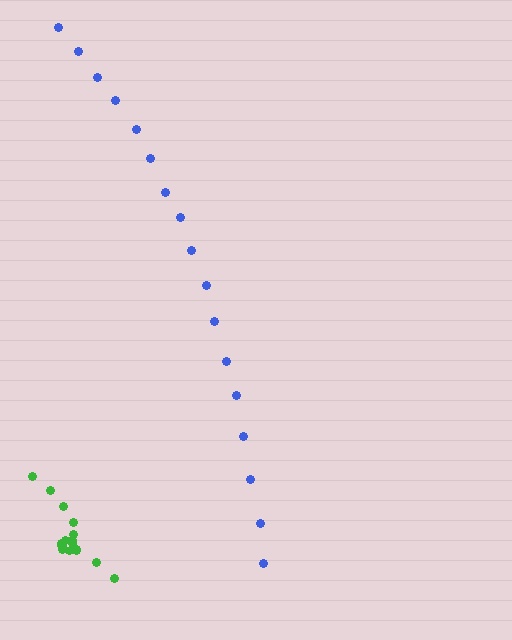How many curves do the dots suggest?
There are 2 distinct paths.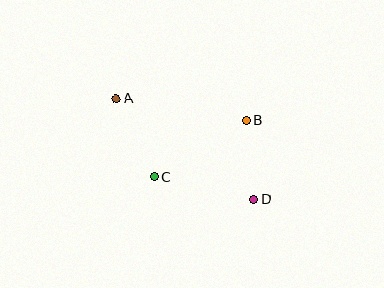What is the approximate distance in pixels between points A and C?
The distance between A and C is approximately 87 pixels.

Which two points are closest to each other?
Points B and D are closest to each other.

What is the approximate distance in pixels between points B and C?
The distance between B and C is approximately 108 pixels.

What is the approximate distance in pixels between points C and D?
The distance between C and D is approximately 102 pixels.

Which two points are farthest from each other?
Points A and D are farthest from each other.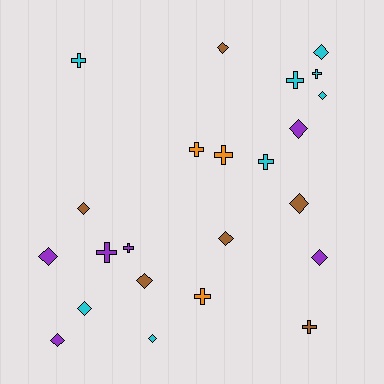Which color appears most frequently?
Cyan, with 8 objects.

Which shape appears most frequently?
Diamond, with 13 objects.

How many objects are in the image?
There are 23 objects.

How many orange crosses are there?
There are 3 orange crosses.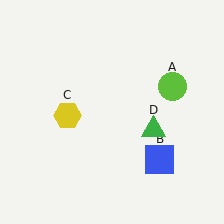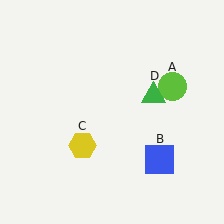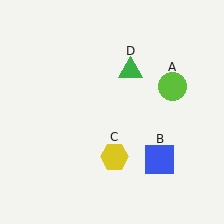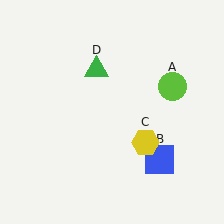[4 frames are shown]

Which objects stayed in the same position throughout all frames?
Lime circle (object A) and blue square (object B) remained stationary.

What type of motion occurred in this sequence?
The yellow hexagon (object C), green triangle (object D) rotated counterclockwise around the center of the scene.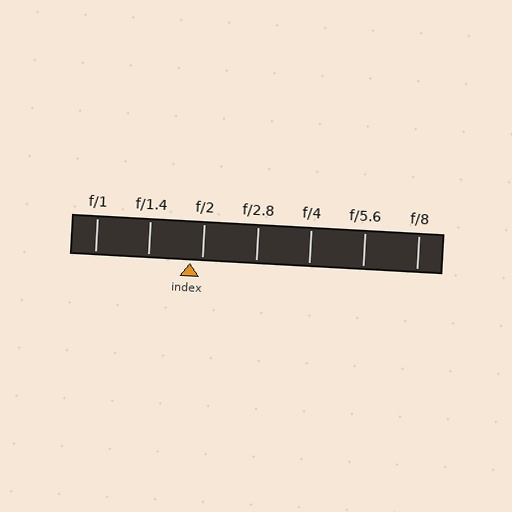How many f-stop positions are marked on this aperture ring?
There are 7 f-stop positions marked.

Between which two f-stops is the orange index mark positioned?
The index mark is between f/1.4 and f/2.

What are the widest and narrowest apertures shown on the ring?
The widest aperture shown is f/1 and the narrowest is f/8.